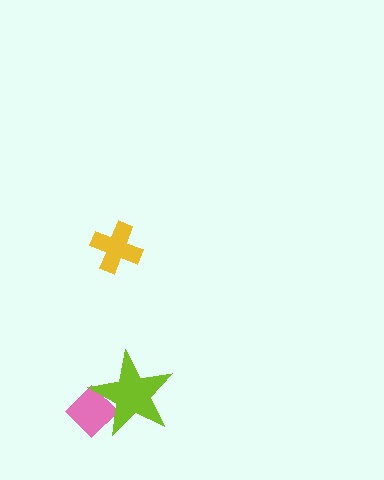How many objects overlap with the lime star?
1 object overlaps with the lime star.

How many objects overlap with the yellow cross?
0 objects overlap with the yellow cross.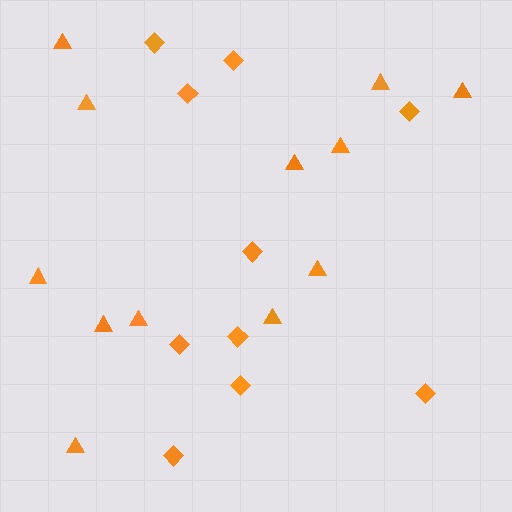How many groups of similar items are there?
There are 2 groups: one group of diamonds (10) and one group of triangles (12).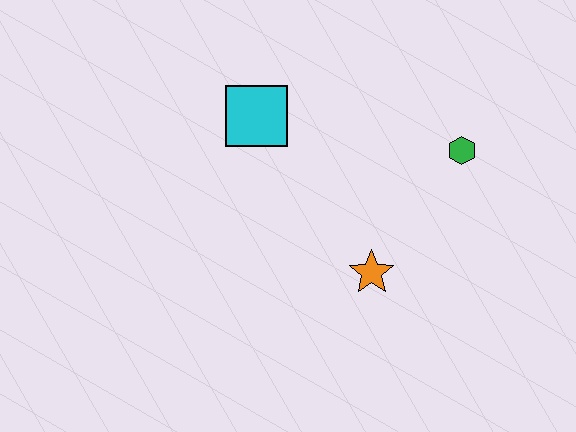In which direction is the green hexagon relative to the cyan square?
The green hexagon is to the right of the cyan square.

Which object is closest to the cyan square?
The orange star is closest to the cyan square.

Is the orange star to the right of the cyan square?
Yes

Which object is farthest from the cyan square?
The green hexagon is farthest from the cyan square.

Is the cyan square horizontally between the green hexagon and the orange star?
No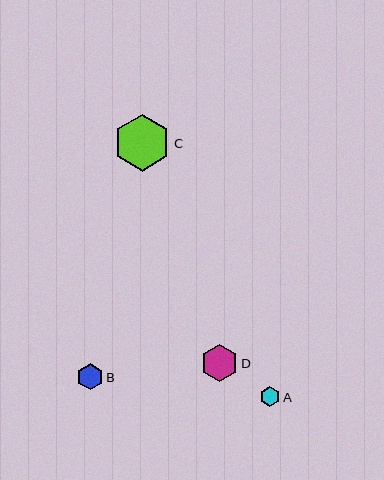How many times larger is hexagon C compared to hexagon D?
Hexagon C is approximately 1.5 times the size of hexagon D.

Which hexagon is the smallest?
Hexagon A is the smallest with a size of approximately 20 pixels.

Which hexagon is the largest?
Hexagon C is the largest with a size of approximately 57 pixels.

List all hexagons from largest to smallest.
From largest to smallest: C, D, B, A.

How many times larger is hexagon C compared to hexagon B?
Hexagon C is approximately 2.2 times the size of hexagon B.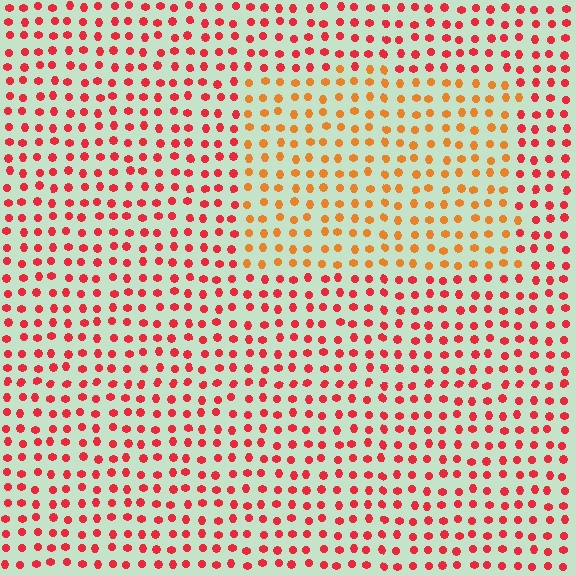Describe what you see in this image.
The image is filled with small red elements in a uniform arrangement. A rectangle-shaped region is visible where the elements are tinted to a slightly different hue, forming a subtle color boundary.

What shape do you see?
I see a rectangle.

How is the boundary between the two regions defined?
The boundary is defined purely by a slight shift in hue (about 35 degrees). Spacing, size, and orientation are identical on both sides.